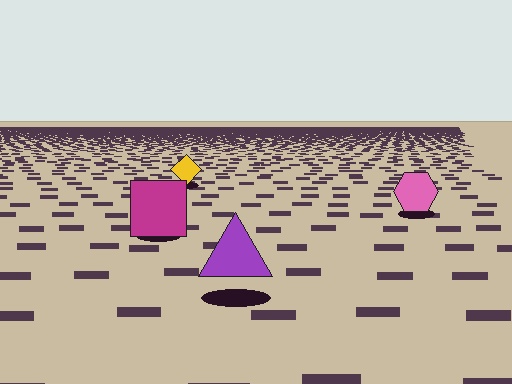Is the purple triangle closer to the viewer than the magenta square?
Yes. The purple triangle is closer — you can tell from the texture gradient: the ground texture is coarser near it.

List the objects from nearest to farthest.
From nearest to farthest: the purple triangle, the magenta square, the pink hexagon, the yellow diamond.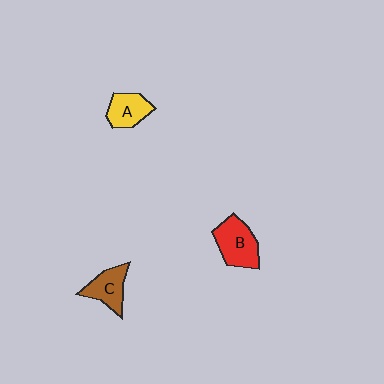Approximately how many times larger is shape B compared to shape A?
Approximately 1.4 times.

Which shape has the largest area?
Shape B (red).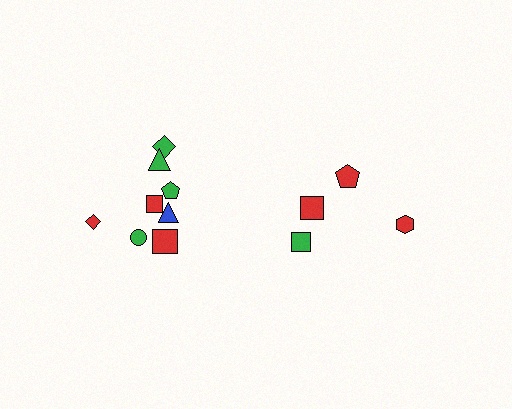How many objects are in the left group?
There are 8 objects.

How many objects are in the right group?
There are 4 objects.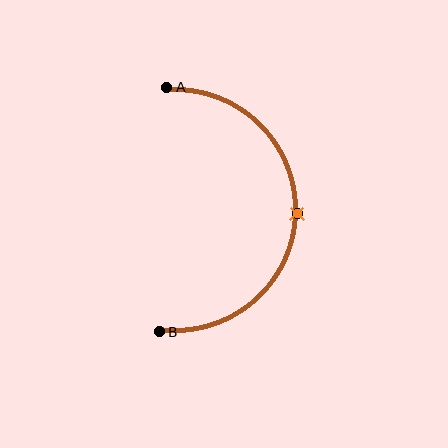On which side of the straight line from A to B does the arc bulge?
The arc bulges to the right of the straight line connecting A and B.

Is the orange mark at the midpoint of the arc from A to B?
Yes. The orange mark lies on the arc at equal arc-length from both A and B — it is the arc midpoint.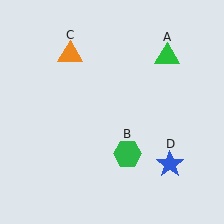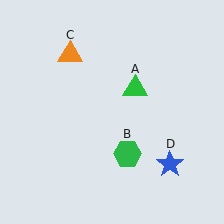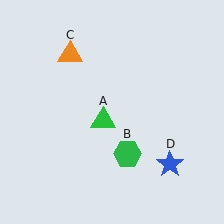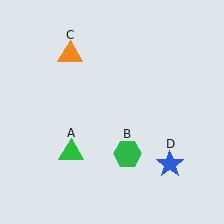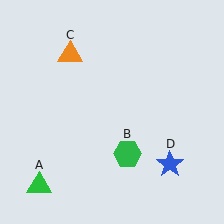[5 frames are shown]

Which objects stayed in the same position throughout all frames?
Green hexagon (object B) and orange triangle (object C) and blue star (object D) remained stationary.